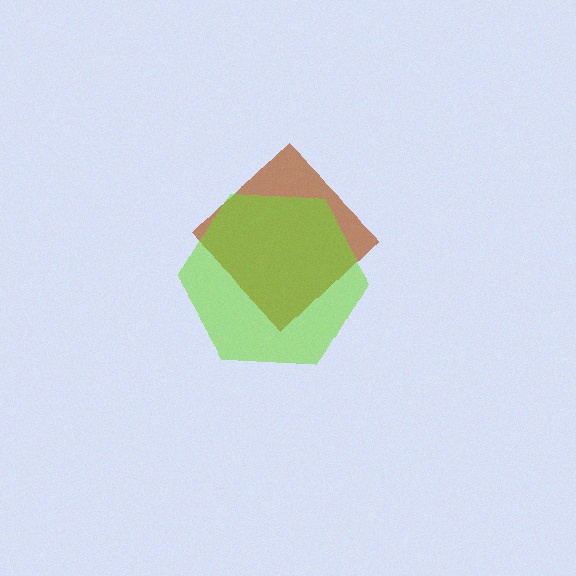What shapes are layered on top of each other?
The layered shapes are: a brown diamond, a lime hexagon.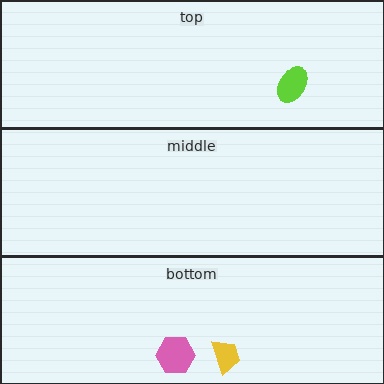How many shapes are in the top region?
1.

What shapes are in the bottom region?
The pink hexagon, the yellow trapezoid.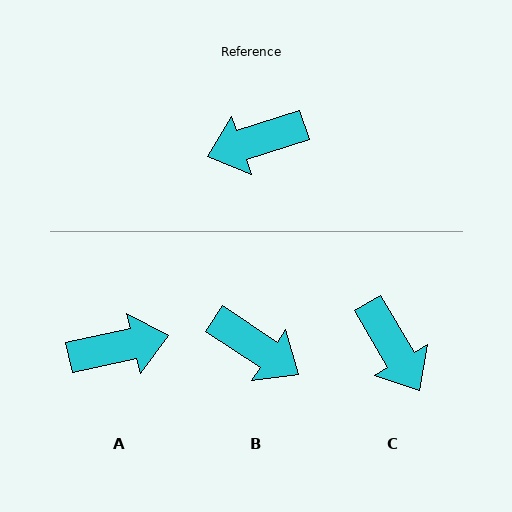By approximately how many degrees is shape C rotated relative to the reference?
Approximately 102 degrees counter-clockwise.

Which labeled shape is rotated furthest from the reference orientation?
A, about 174 degrees away.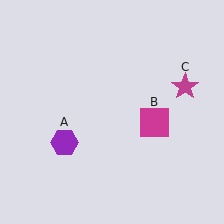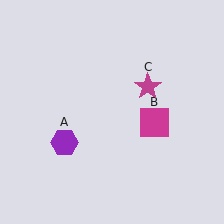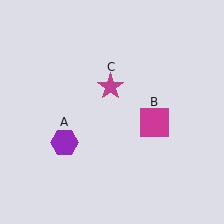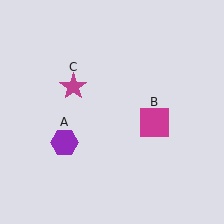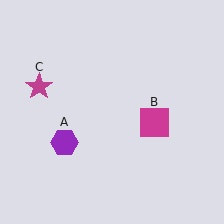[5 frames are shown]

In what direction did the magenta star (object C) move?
The magenta star (object C) moved left.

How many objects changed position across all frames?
1 object changed position: magenta star (object C).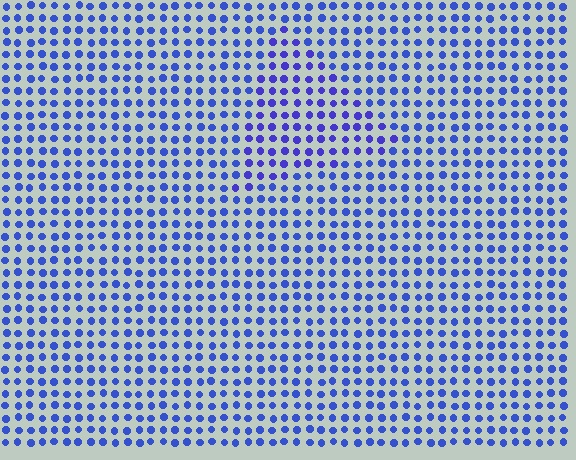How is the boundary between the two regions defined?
The boundary is defined purely by a slight shift in hue (about 17 degrees). Spacing, size, and orientation are identical on both sides.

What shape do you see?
I see a triangle.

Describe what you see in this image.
The image is filled with small blue elements in a uniform arrangement. A triangle-shaped region is visible where the elements are tinted to a slightly different hue, forming a subtle color boundary.